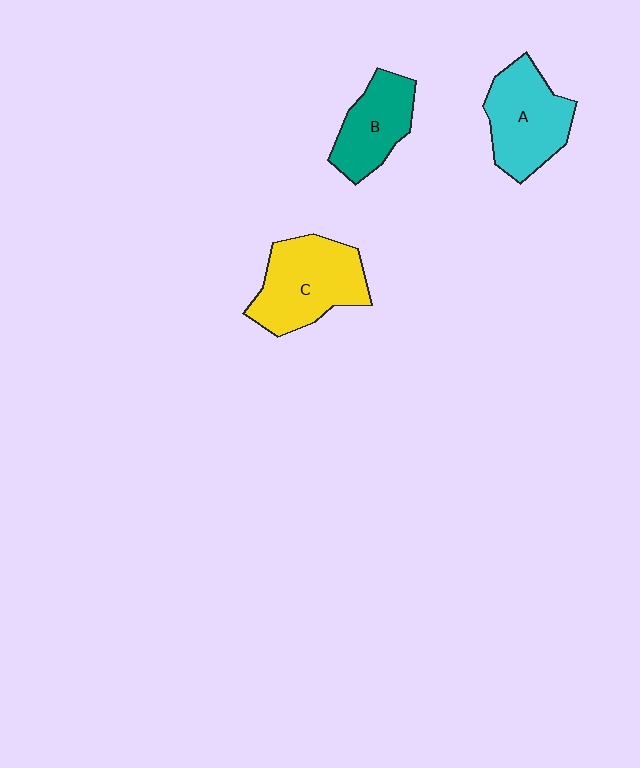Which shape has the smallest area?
Shape B (teal).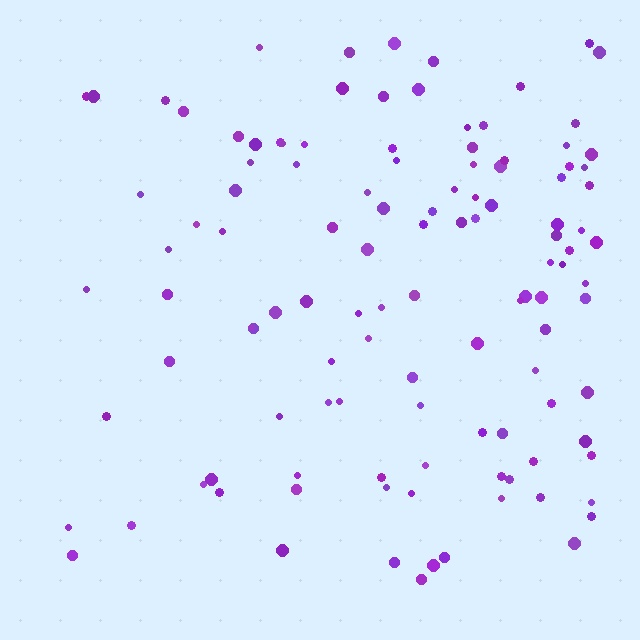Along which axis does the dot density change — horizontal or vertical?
Horizontal.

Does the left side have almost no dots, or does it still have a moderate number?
Still a moderate number, just noticeably fewer than the right.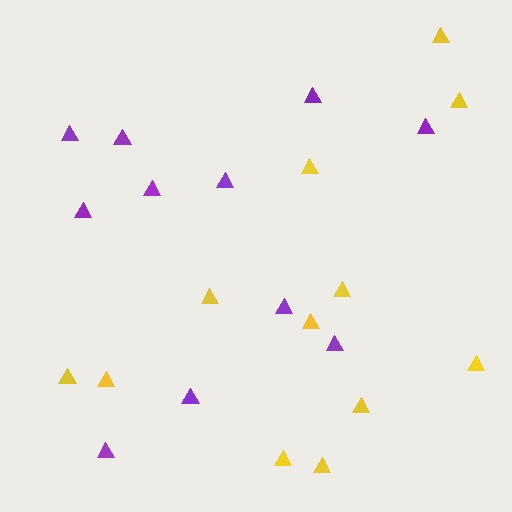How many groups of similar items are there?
There are 2 groups: one group of yellow triangles (12) and one group of purple triangles (11).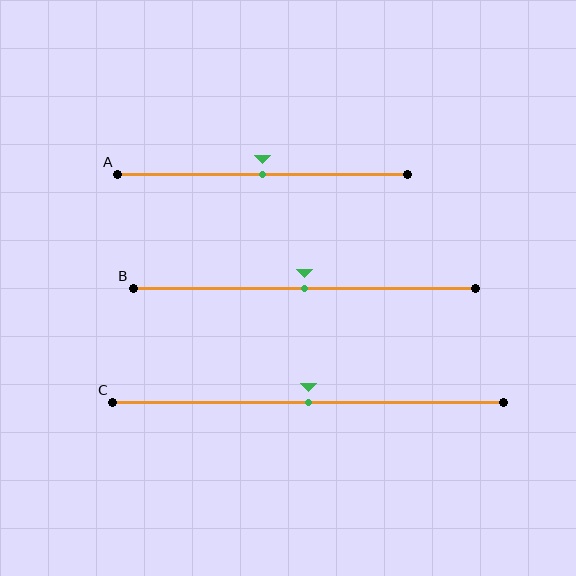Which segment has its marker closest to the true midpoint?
Segment A has its marker closest to the true midpoint.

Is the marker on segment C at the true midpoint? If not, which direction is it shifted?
Yes, the marker on segment C is at the true midpoint.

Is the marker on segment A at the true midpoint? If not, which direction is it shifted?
Yes, the marker on segment A is at the true midpoint.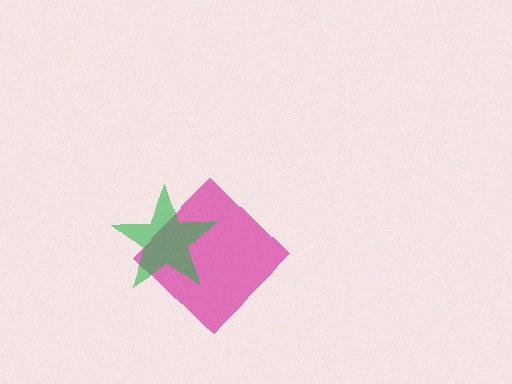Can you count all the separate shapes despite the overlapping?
Yes, there are 2 separate shapes.